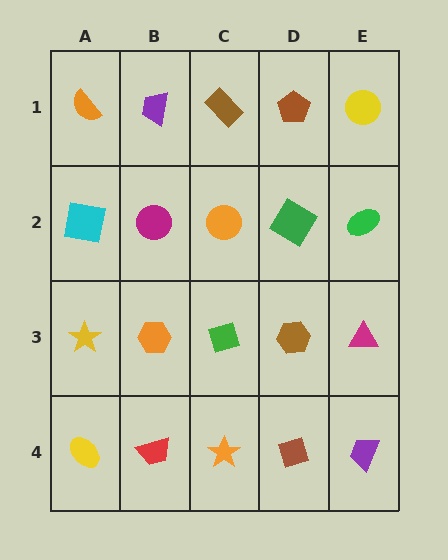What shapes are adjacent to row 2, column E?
A yellow circle (row 1, column E), a magenta triangle (row 3, column E), a green diamond (row 2, column D).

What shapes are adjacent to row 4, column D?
A brown hexagon (row 3, column D), an orange star (row 4, column C), a purple trapezoid (row 4, column E).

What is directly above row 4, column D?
A brown hexagon.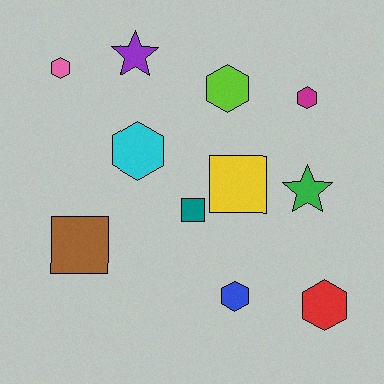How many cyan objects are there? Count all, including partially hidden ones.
There is 1 cyan object.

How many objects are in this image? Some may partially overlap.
There are 11 objects.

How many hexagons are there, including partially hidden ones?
There are 6 hexagons.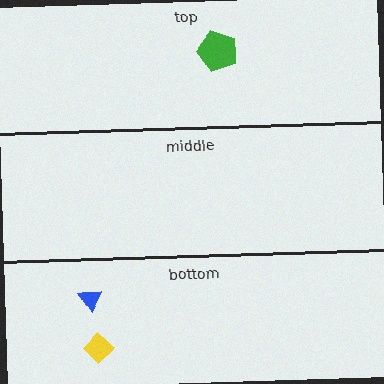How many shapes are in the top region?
1.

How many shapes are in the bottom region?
2.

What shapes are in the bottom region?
The yellow diamond, the blue triangle.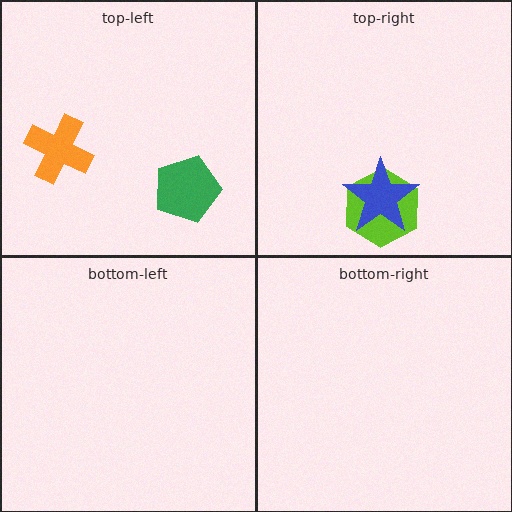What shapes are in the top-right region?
The lime hexagon, the blue star.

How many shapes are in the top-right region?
2.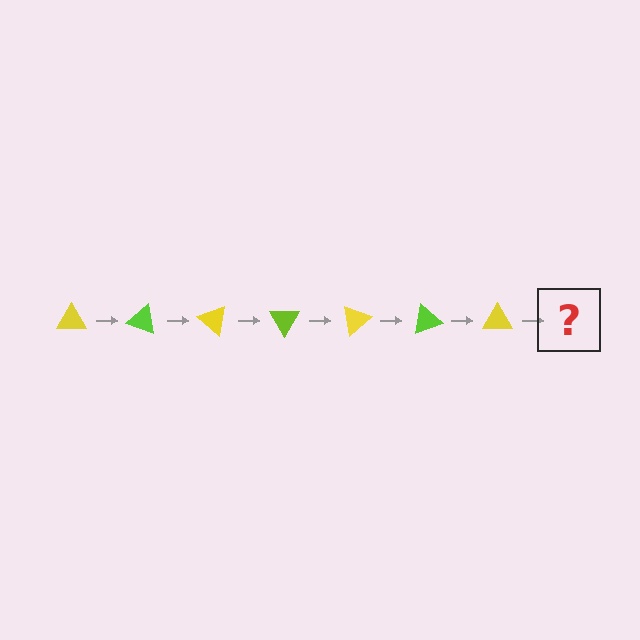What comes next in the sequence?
The next element should be a lime triangle, rotated 140 degrees from the start.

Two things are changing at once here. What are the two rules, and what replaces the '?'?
The two rules are that it rotates 20 degrees each step and the color cycles through yellow and lime. The '?' should be a lime triangle, rotated 140 degrees from the start.